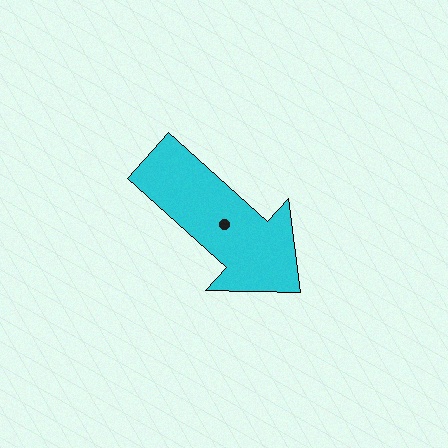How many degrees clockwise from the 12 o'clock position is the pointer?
Approximately 132 degrees.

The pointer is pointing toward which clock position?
Roughly 4 o'clock.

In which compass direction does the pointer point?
Southeast.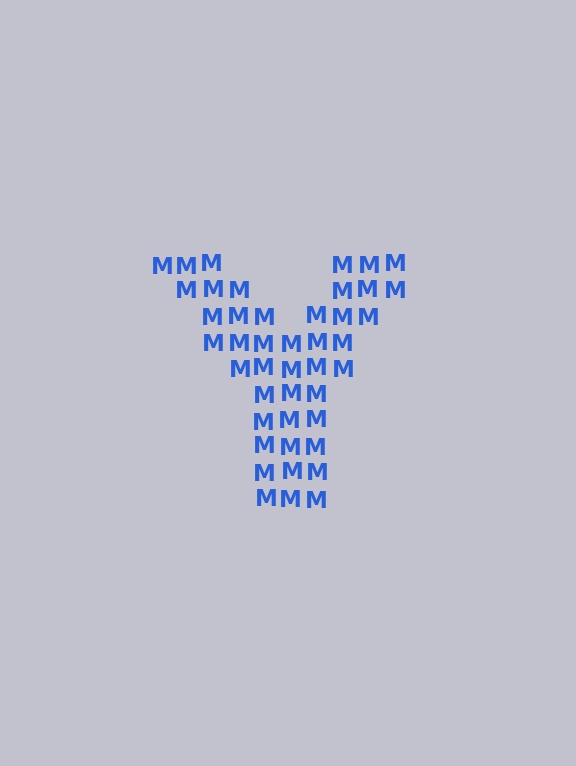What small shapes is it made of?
It is made of small letter M's.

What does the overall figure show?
The overall figure shows the letter Y.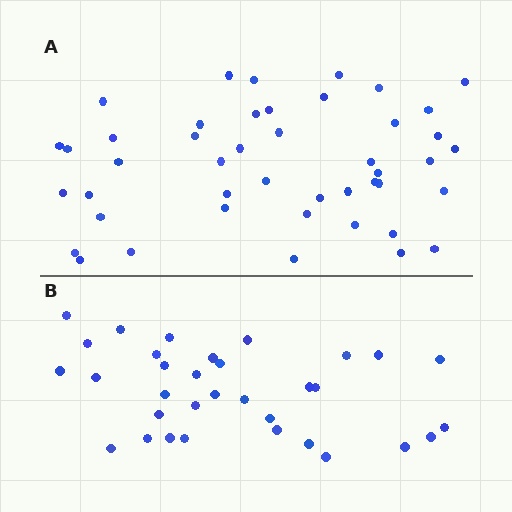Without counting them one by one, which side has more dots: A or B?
Region A (the top region) has more dots.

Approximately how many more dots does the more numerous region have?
Region A has roughly 12 or so more dots than region B.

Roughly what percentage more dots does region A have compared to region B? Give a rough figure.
About 35% more.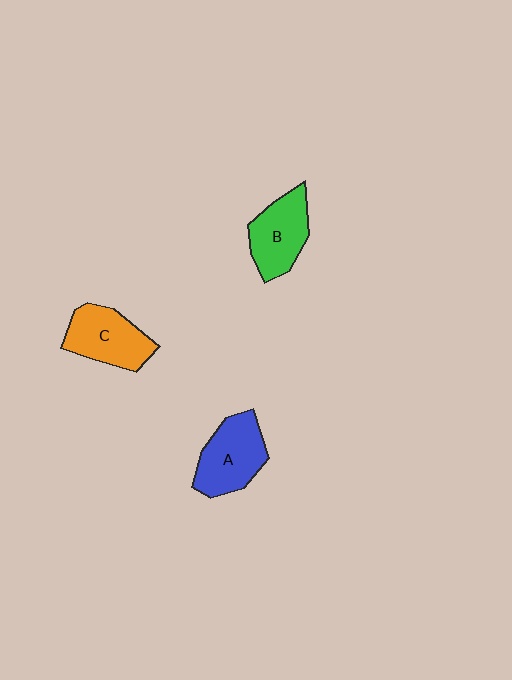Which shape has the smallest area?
Shape B (green).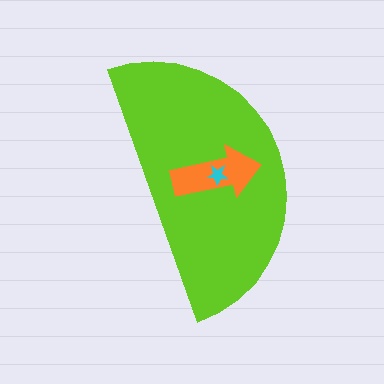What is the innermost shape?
The cyan star.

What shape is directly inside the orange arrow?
The cyan star.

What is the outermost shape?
The lime semicircle.